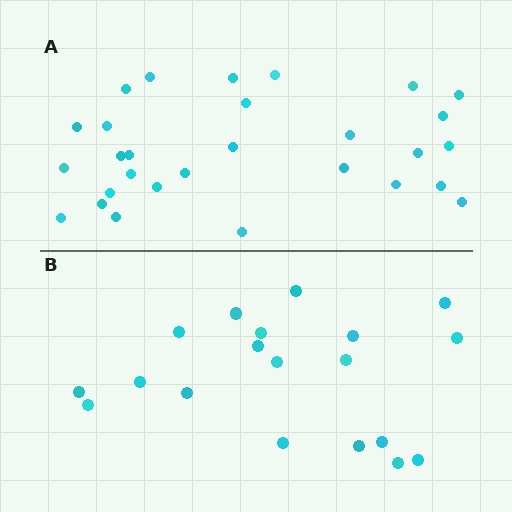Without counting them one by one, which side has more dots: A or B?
Region A (the top region) has more dots.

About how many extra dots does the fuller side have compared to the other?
Region A has roughly 10 or so more dots than region B.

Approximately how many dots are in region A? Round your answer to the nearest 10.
About 30 dots. (The exact count is 29, which rounds to 30.)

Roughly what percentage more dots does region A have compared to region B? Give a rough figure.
About 55% more.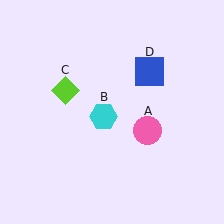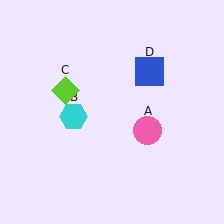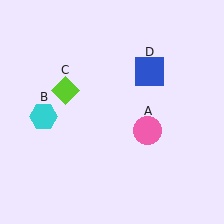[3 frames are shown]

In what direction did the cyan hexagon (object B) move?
The cyan hexagon (object B) moved left.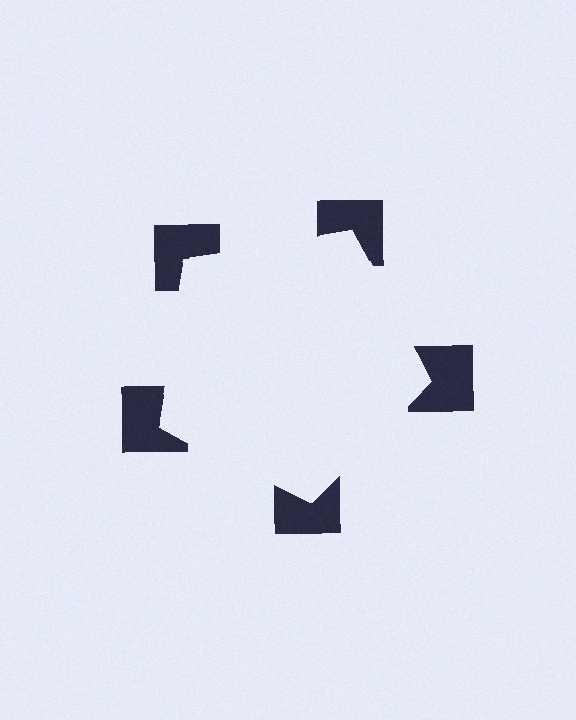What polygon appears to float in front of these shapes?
An illusory pentagon — its edges are inferred from the aligned wedge cuts in the notched squares, not physically drawn.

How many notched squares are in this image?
There are 5 — one at each vertex of the illusory pentagon.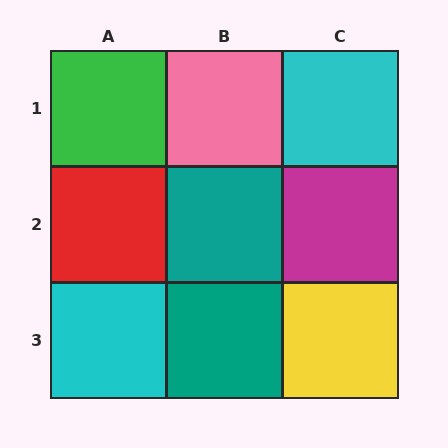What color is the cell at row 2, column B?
Teal.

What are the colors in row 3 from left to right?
Cyan, teal, yellow.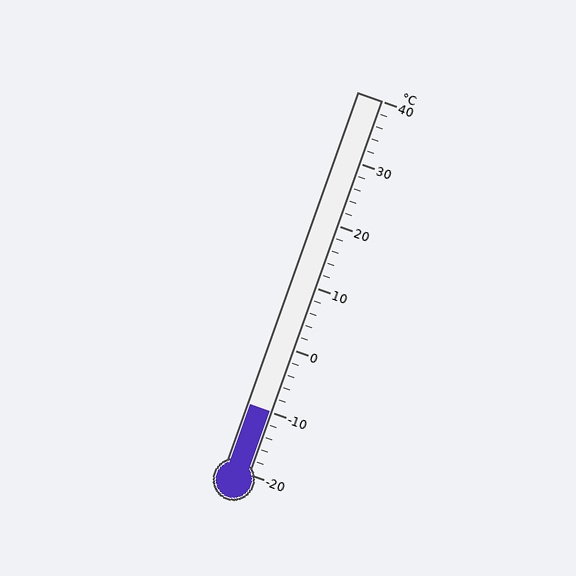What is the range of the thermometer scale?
The thermometer scale ranges from -20°C to 40°C.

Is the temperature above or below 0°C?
The temperature is below 0°C.